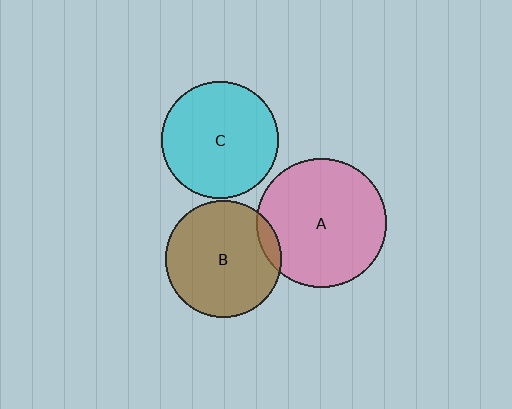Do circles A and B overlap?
Yes.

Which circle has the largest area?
Circle A (pink).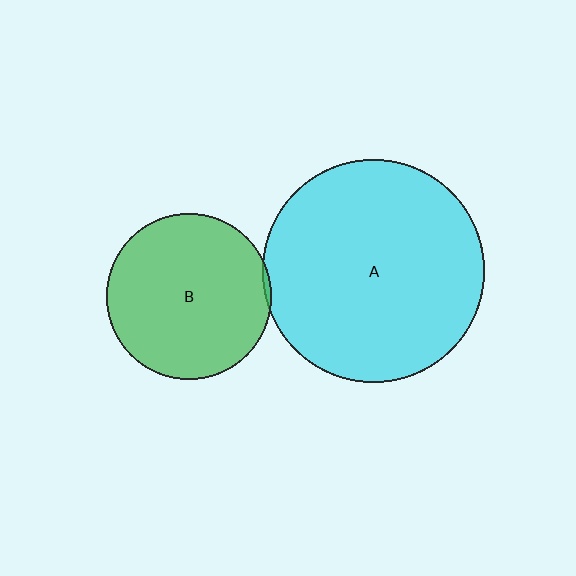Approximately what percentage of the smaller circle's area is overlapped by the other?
Approximately 5%.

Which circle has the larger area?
Circle A (cyan).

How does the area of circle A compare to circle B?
Approximately 1.8 times.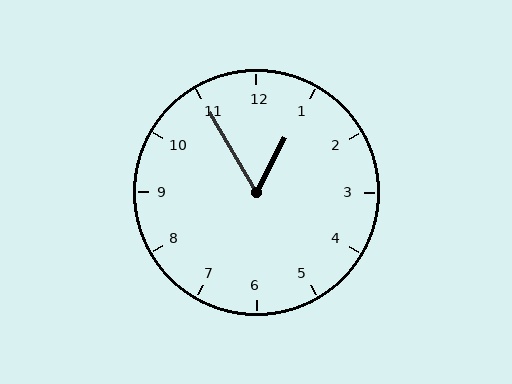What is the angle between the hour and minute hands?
Approximately 58 degrees.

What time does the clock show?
12:55.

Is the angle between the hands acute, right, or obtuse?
It is acute.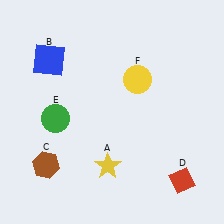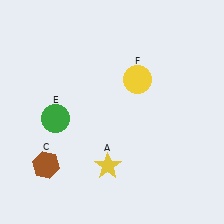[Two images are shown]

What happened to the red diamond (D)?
The red diamond (D) was removed in Image 2. It was in the bottom-right area of Image 1.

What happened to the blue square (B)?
The blue square (B) was removed in Image 2. It was in the top-left area of Image 1.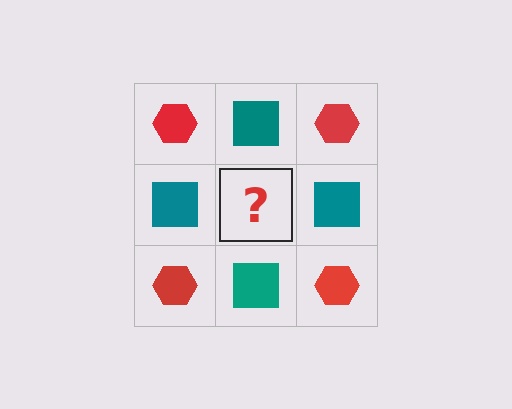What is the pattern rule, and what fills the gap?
The rule is that it alternates red hexagon and teal square in a checkerboard pattern. The gap should be filled with a red hexagon.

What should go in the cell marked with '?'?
The missing cell should contain a red hexagon.